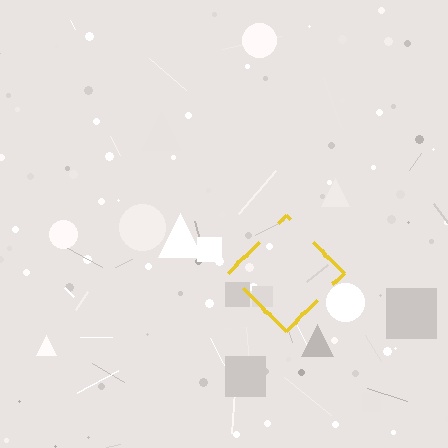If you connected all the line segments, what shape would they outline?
They would outline a diamond.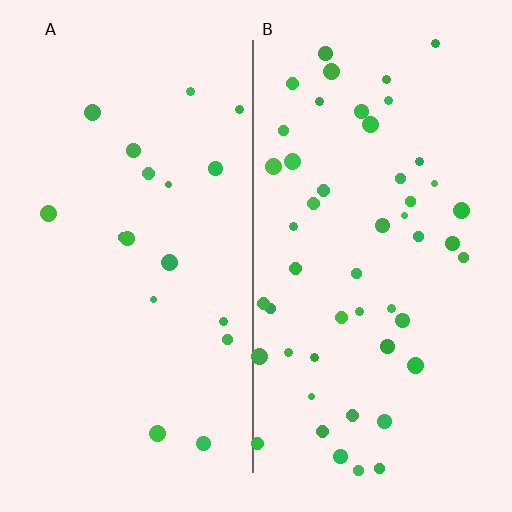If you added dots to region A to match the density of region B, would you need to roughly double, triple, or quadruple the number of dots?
Approximately triple.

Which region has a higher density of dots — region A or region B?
B (the right).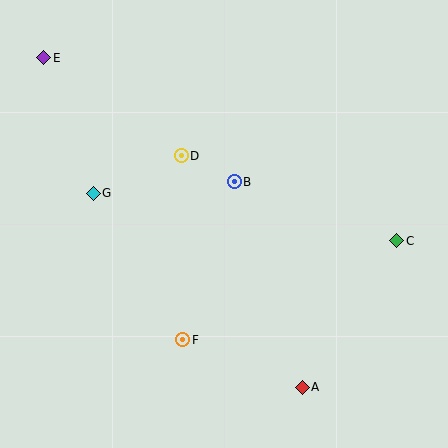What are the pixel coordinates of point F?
Point F is at (183, 340).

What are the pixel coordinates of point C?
Point C is at (397, 241).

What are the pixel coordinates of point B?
Point B is at (234, 182).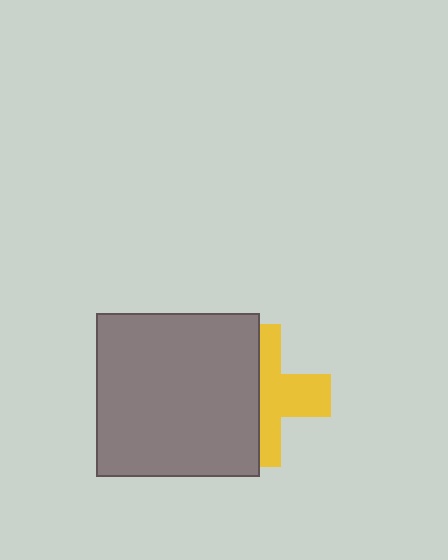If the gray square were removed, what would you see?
You would see the complete yellow cross.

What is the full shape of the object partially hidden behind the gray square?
The partially hidden object is a yellow cross.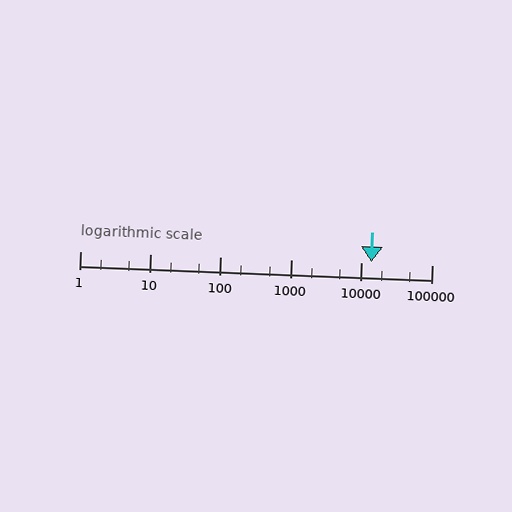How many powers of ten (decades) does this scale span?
The scale spans 5 decades, from 1 to 100000.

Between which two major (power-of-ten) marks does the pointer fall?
The pointer is between 10000 and 100000.